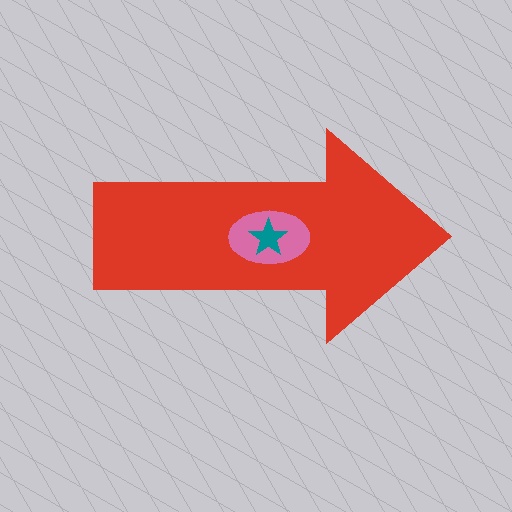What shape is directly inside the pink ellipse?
The teal star.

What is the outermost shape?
The red arrow.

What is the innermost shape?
The teal star.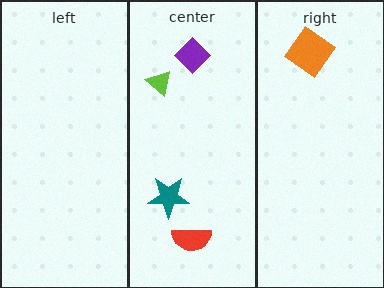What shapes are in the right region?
The orange diamond.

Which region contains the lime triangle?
The center region.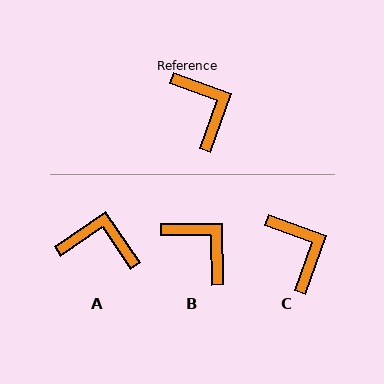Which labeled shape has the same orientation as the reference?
C.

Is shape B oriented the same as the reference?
No, it is off by about 21 degrees.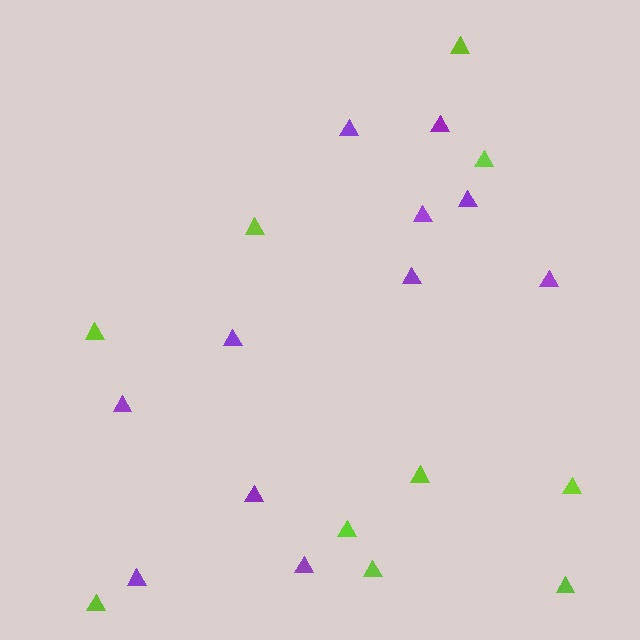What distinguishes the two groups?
There are 2 groups: one group of purple triangles (11) and one group of lime triangles (10).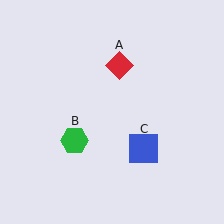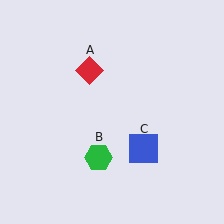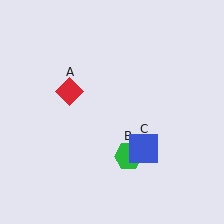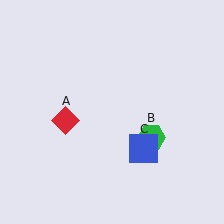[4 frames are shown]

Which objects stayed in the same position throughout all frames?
Blue square (object C) remained stationary.